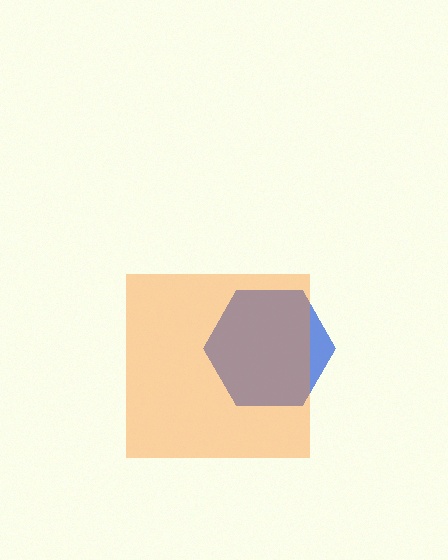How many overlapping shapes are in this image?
There are 2 overlapping shapes in the image.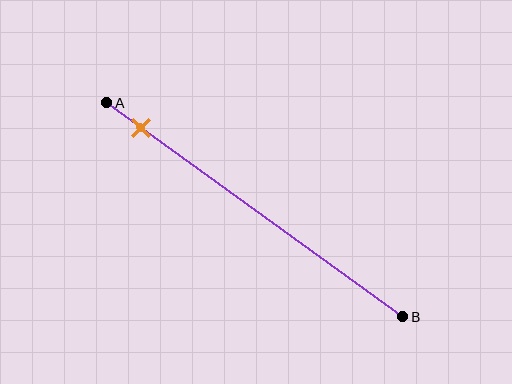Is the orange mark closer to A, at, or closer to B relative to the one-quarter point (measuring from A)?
The orange mark is closer to point A than the one-quarter point of segment AB.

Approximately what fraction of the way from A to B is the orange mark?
The orange mark is approximately 10% of the way from A to B.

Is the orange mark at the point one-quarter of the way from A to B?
No, the mark is at about 10% from A, not at the 25% one-quarter point.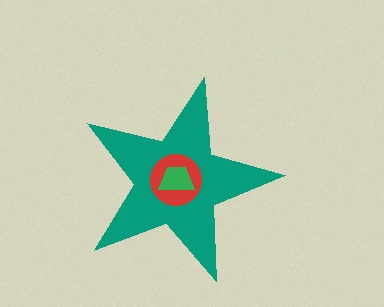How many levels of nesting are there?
3.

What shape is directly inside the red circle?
The green trapezoid.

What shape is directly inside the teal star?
The red circle.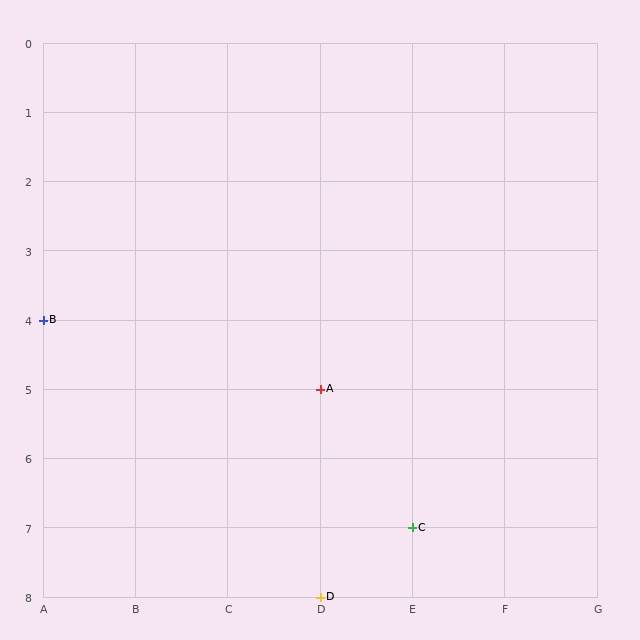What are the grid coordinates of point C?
Point C is at grid coordinates (E, 7).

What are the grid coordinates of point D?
Point D is at grid coordinates (D, 8).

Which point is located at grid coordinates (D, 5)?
Point A is at (D, 5).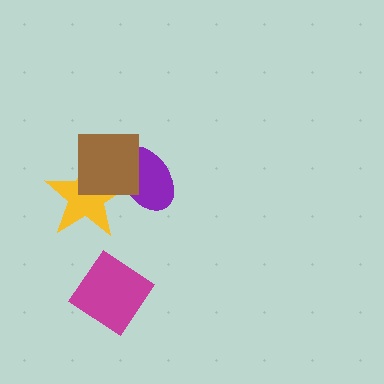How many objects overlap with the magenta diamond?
0 objects overlap with the magenta diamond.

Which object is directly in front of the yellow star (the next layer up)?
The purple ellipse is directly in front of the yellow star.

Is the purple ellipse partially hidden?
Yes, it is partially covered by another shape.